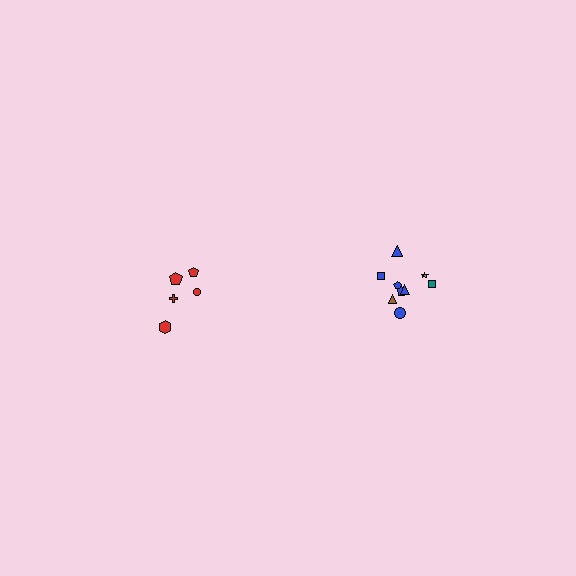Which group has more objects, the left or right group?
The right group.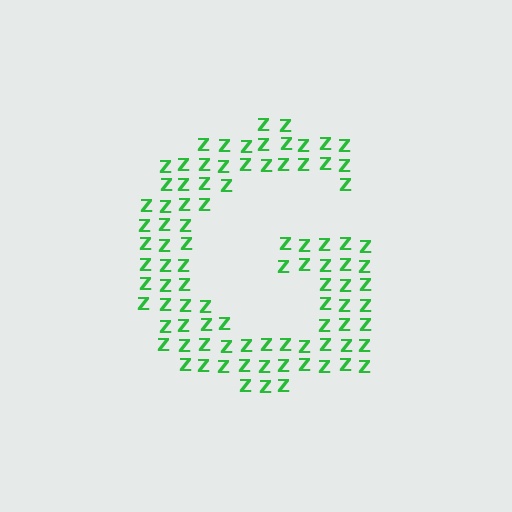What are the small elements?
The small elements are letter Z's.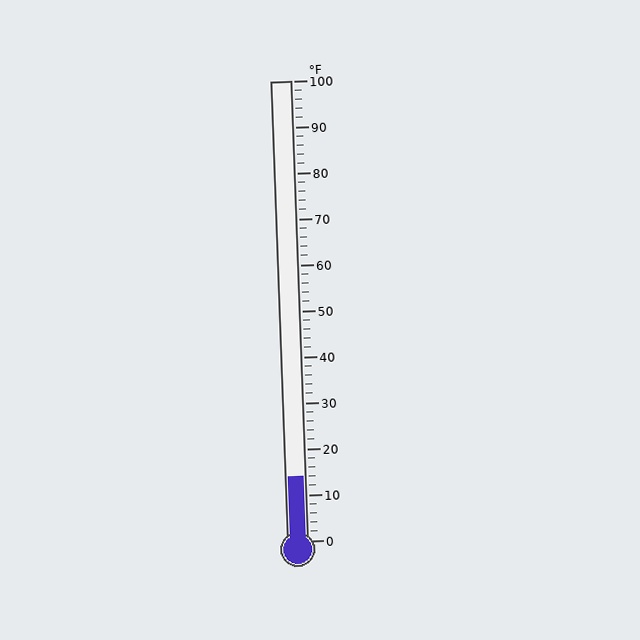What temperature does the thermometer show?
The thermometer shows approximately 14°F.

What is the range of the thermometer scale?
The thermometer scale ranges from 0°F to 100°F.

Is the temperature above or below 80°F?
The temperature is below 80°F.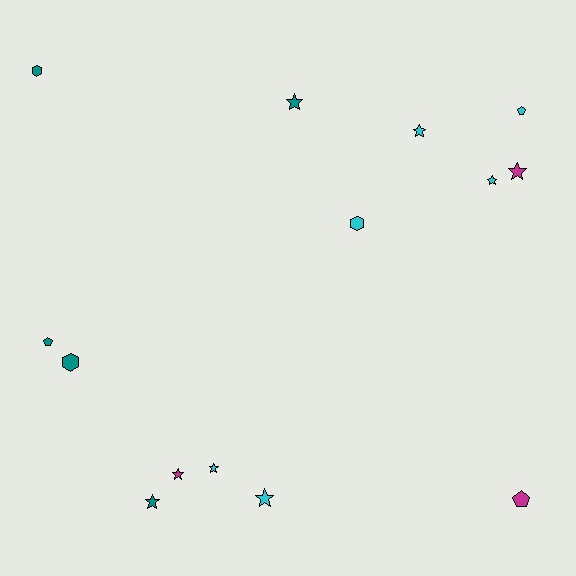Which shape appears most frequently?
Star, with 8 objects.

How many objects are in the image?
There are 14 objects.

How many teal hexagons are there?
There are 2 teal hexagons.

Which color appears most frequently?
Cyan, with 6 objects.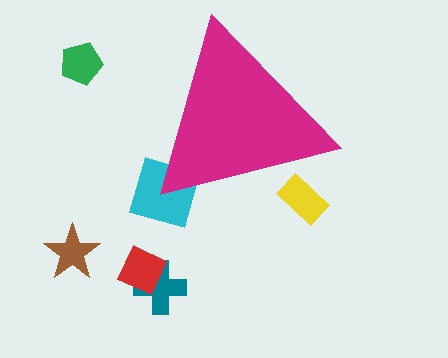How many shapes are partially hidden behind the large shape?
2 shapes are partially hidden.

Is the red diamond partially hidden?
No, the red diamond is fully visible.